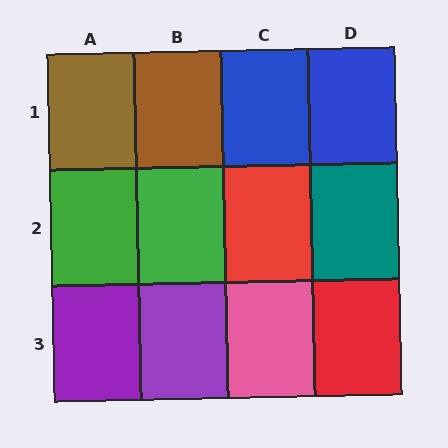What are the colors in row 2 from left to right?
Green, green, red, teal.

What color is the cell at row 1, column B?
Brown.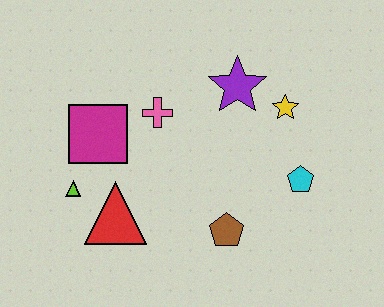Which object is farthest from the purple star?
The lime triangle is farthest from the purple star.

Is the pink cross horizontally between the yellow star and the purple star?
No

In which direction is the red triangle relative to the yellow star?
The red triangle is to the left of the yellow star.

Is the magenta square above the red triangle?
Yes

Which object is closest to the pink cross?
The magenta square is closest to the pink cross.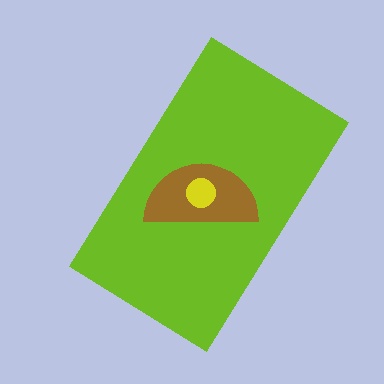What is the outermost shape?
The lime rectangle.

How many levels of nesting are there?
3.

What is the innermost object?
The yellow circle.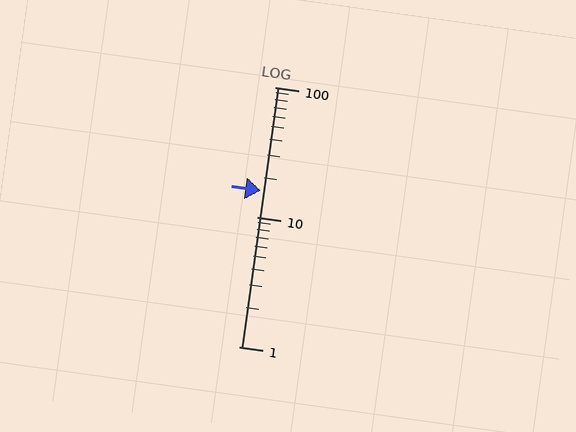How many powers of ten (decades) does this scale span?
The scale spans 2 decades, from 1 to 100.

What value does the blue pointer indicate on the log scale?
The pointer indicates approximately 16.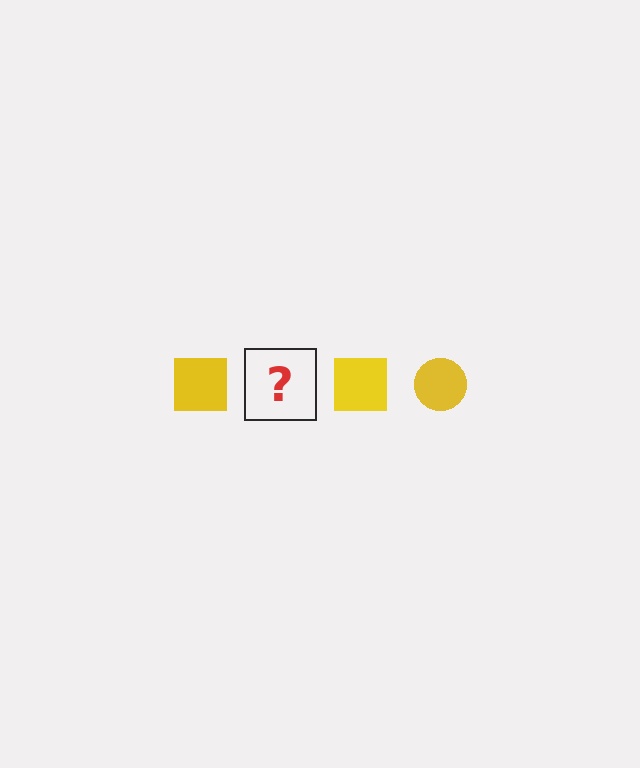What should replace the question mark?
The question mark should be replaced with a yellow circle.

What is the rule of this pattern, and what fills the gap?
The rule is that the pattern cycles through square, circle shapes in yellow. The gap should be filled with a yellow circle.